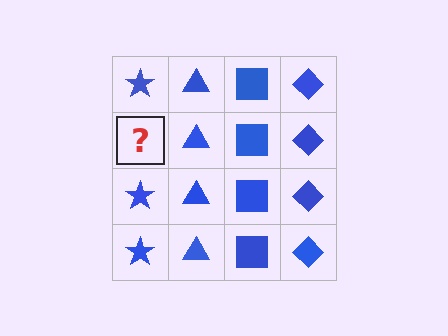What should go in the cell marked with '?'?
The missing cell should contain a blue star.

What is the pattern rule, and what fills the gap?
The rule is that each column has a consistent shape. The gap should be filled with a blue star.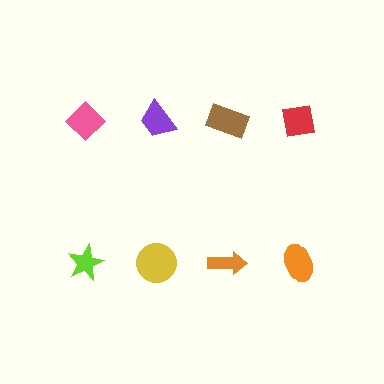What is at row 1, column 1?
A pink diamond.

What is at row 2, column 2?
A yellow circle.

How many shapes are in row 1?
4 shapes.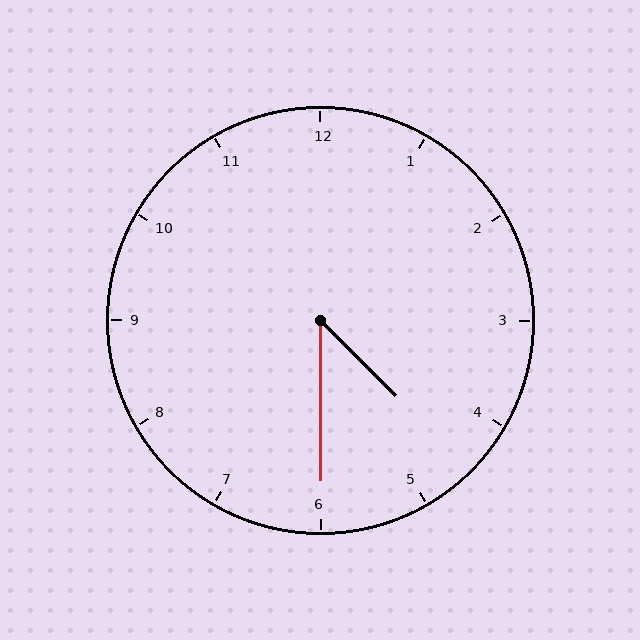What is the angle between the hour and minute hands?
Approximately 45 degrees.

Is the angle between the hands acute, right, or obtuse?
It is acute.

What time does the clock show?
4:30.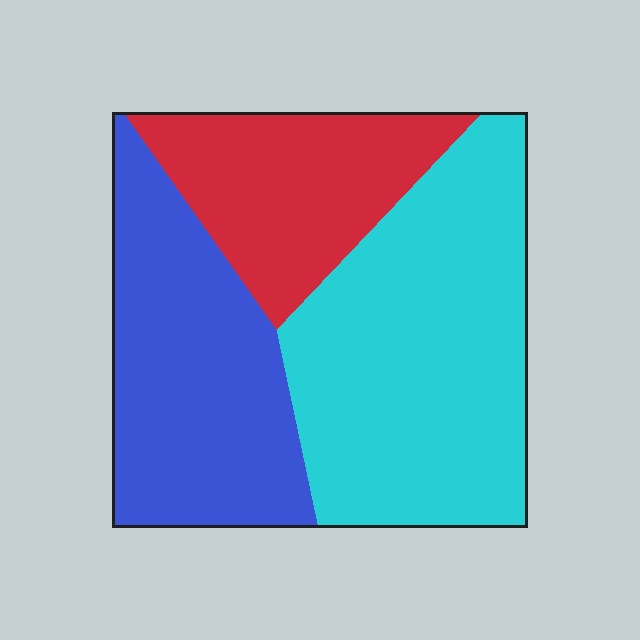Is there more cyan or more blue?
Cyan.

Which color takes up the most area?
Cyan, at roughly 45%.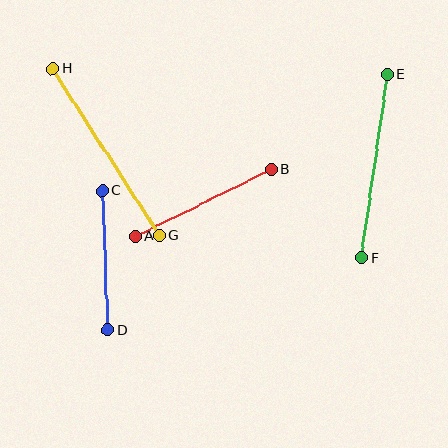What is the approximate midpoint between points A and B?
The midpoint is at approximately (203, 202) pixels.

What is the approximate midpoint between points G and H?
The midpoint is at approximately (106, 152) pixels.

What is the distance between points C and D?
The distance is approximately 140 pixels.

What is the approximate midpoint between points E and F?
The midpoint is at approximately (374, 166) pixels.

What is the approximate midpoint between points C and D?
The midpoint is at approximately (105, 260) pixels.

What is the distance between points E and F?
The distance is approximately 185 pixels.